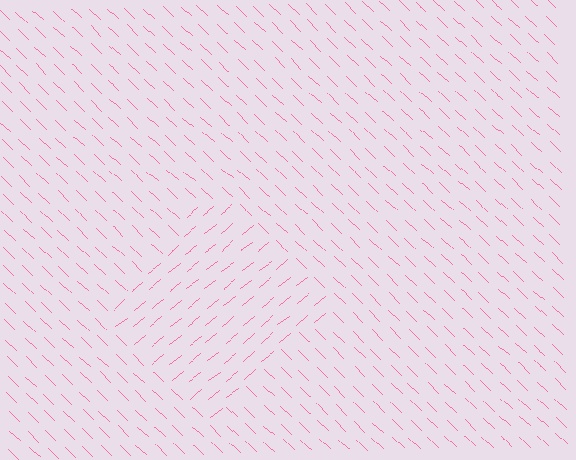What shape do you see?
I see a diamond.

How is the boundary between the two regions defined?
The boundary is defined purely by a change in line orientation (approximately 82 degrees difference). All lines are the same color and thickness.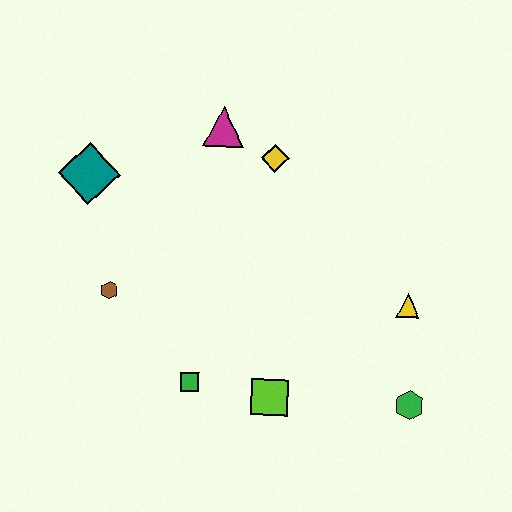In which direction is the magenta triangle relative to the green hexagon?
The magenta triangle is above the green hexagon.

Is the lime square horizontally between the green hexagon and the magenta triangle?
Yes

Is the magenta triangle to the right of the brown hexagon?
Yes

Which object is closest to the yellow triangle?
The green hexagon is closest to the yellow triangle.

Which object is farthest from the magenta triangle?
The green hexagon is farthest from the magenta triangle.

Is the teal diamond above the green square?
Yes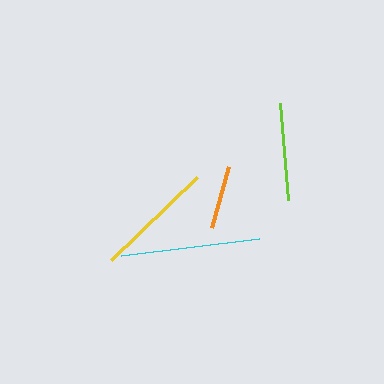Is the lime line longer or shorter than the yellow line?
The yellow line is longer than the lime line.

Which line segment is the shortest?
The orange line is the shortest at approximately 63 pixels.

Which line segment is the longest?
The cyan line is the longest at approximately 139 pixels.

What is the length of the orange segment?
The orange segment is approximately 63 pixels long.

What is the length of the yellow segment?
The yellow segment is approximately 120 pixels long.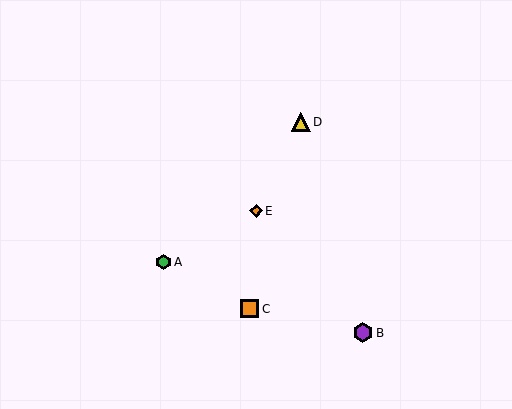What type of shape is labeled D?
Shape D is a yellow triangle.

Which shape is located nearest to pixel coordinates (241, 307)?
The orange square (labeled C) at (249, 309) is nearest to that location.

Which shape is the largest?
The purple hexagon (labeled B) is the largest.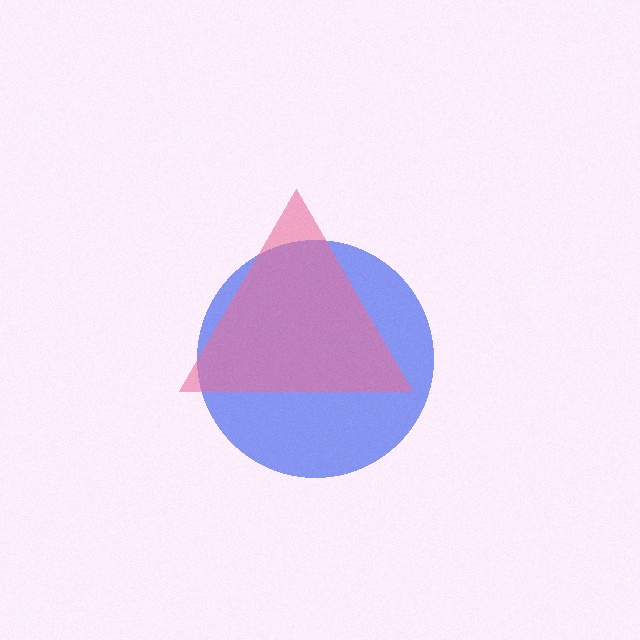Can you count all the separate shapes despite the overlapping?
Yes, there are 2 separate shapes.